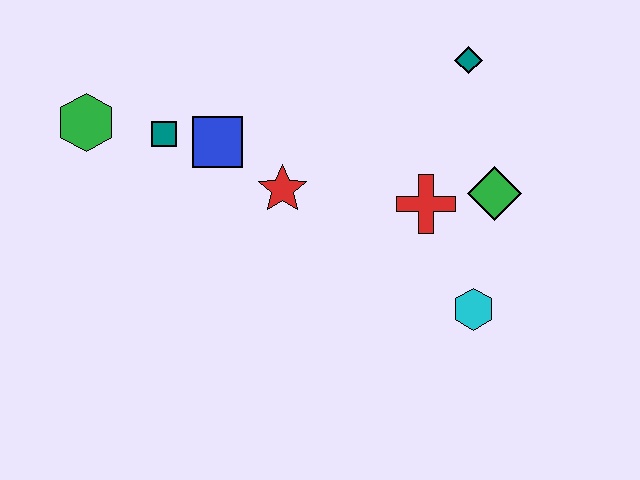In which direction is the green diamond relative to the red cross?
The green diamond is to the right of the red cross.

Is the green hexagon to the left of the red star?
Yes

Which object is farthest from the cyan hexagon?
The green hexagon is farthest from the cyan hexagon.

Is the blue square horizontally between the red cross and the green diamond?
No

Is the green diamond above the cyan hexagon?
Yes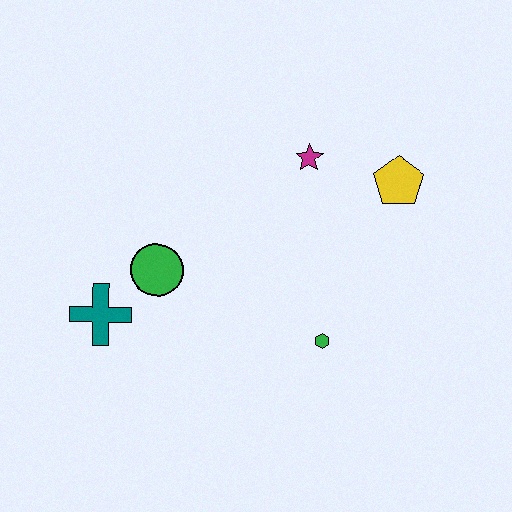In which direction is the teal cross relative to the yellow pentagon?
The teal cross is to the left of the yellow pentagon.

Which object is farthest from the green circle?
The yellow pentagon is farthest from the green circle.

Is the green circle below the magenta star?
Yes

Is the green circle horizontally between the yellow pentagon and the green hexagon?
No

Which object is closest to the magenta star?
The yellow pentagon is closest to the magenta star.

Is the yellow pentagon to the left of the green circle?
No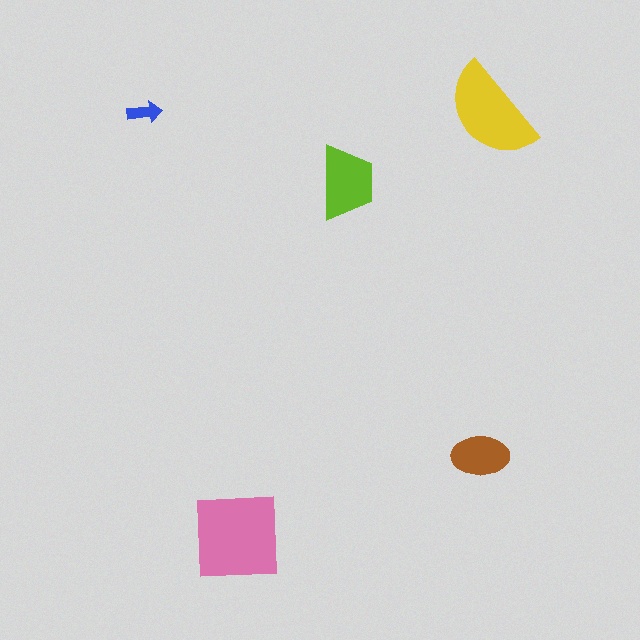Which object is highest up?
The blue arrow is topmost.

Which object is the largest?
The pink square.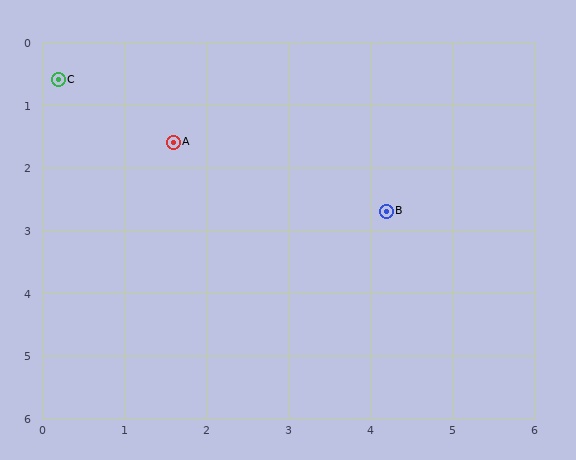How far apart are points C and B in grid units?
Points C and B are about 4.5 grid units apart.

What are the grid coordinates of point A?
Point A is at approximately (1.6, 1.6).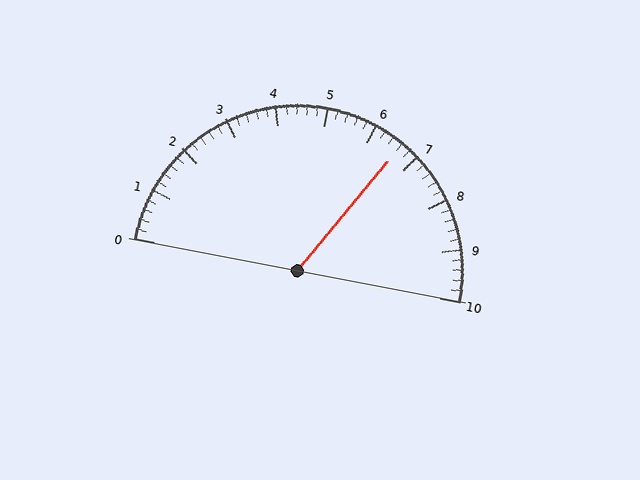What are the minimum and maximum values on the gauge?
The gauge ranges from 0 to 10.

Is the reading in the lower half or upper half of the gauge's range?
The reading is in the upper half of the range (0 to 10).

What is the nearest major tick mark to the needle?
The nearest major tick mark is 7.